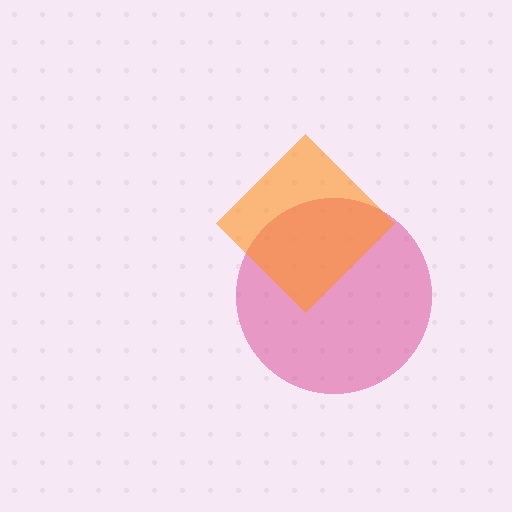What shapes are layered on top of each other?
The layered shapes are: a magenta circle, an orange diamond.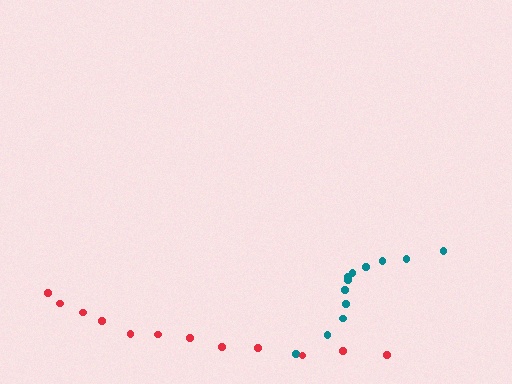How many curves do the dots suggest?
There are 2 distinct paths.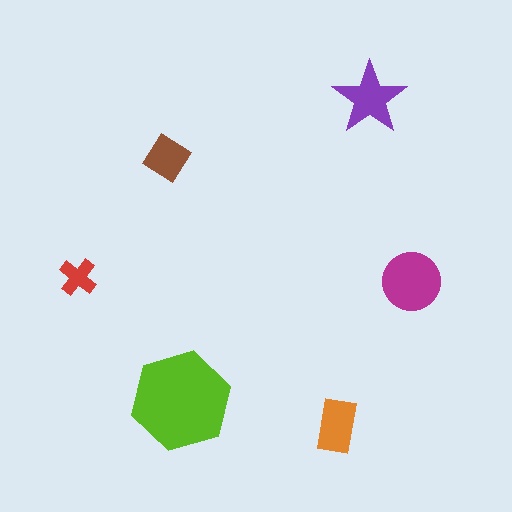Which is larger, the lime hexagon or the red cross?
The lime hexagon.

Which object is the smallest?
The red cross.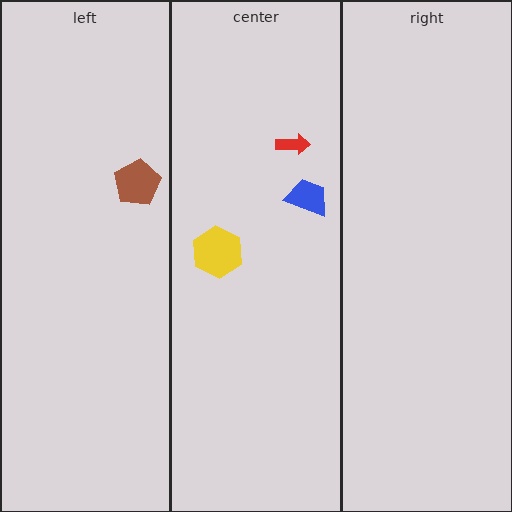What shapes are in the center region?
The blue trapezoid, the red arrow, the yellow hexagon.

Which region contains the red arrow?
The center region.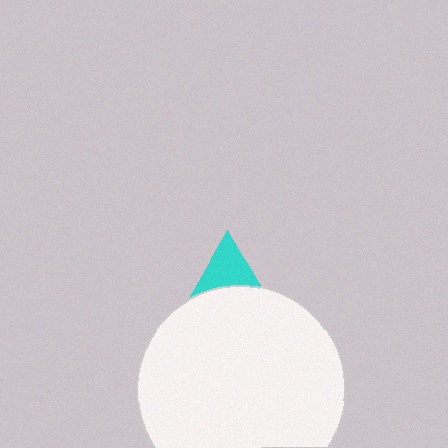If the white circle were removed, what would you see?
You would see the complete cyan triangle.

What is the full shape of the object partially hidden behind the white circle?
The partially hidden object is a cyan triangle.